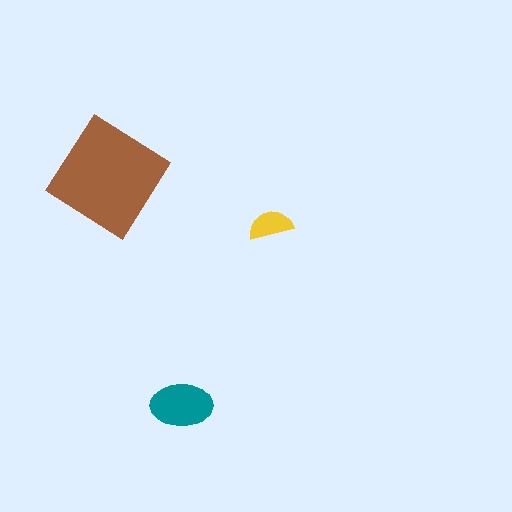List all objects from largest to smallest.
The brown diamond, the teal ellipse, the yellow semicircle.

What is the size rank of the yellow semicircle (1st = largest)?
3rd.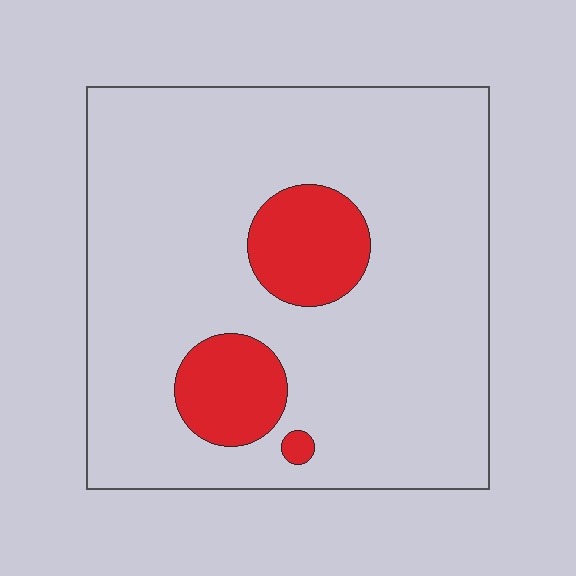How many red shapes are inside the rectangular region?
3.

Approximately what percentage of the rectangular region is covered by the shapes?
Approximately 15%.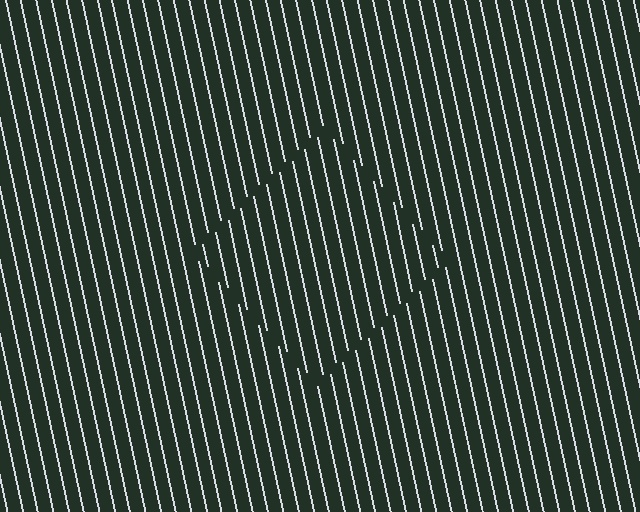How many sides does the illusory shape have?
4 sides — the line-ends trace a square.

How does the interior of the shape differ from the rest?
The interior of the shape contains the same grating, shifted by half a period — the contour is defined by the phase discontinuity where line-ends from the inner and outer gratings abut.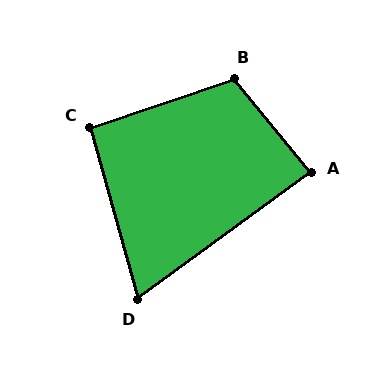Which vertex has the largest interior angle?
B, at approximately 111 degrees.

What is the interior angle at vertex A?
Approximately 87 degrees (approximately right).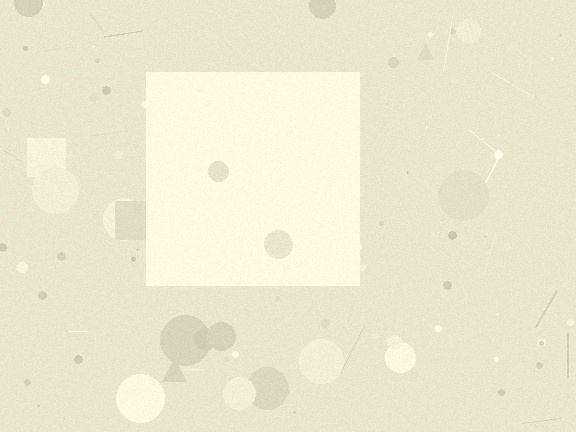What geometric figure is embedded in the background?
A square is embedded in the background.